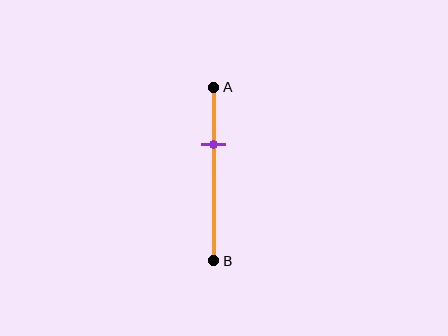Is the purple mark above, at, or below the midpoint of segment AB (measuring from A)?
The purple mark is above the midpoint of segment AB.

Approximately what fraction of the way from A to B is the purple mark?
The purple mark is approximately 35% of the way from A to B.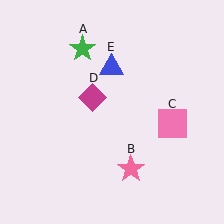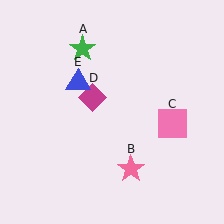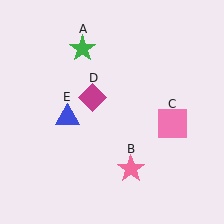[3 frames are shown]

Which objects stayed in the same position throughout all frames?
Green star (object A) and pink star (object B) and pink square (object C) and magenta diamond (object D) remained stationary.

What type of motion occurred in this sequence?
The blue triangle (object E) rotated counterclockwise around the center of the scene.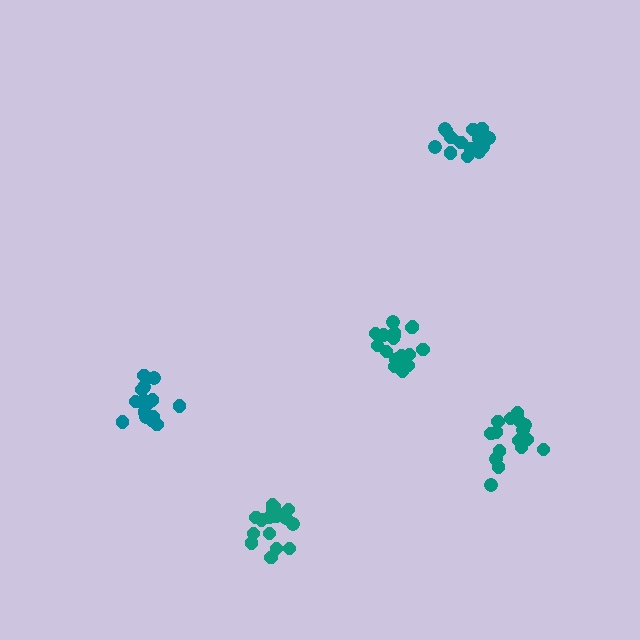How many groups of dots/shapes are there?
There are 5 groups.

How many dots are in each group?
Group 1: 15 dots, Group 2: 16 dots, Group 3: 18 dots, Group 4: 18 dots, Group 5: 17 dots (84 total).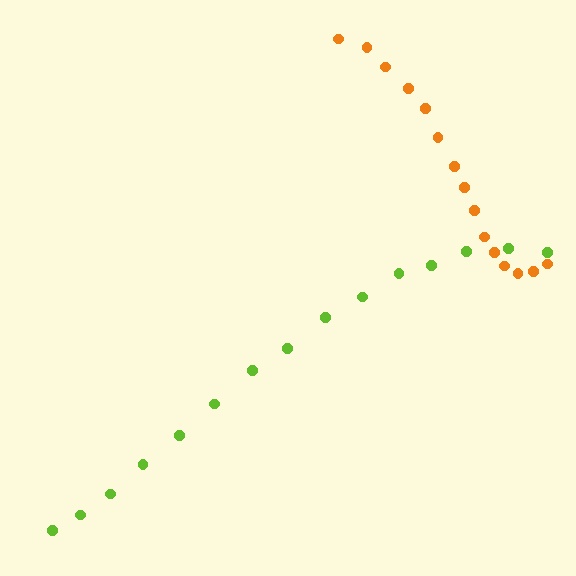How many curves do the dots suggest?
There are 2 distinct paths.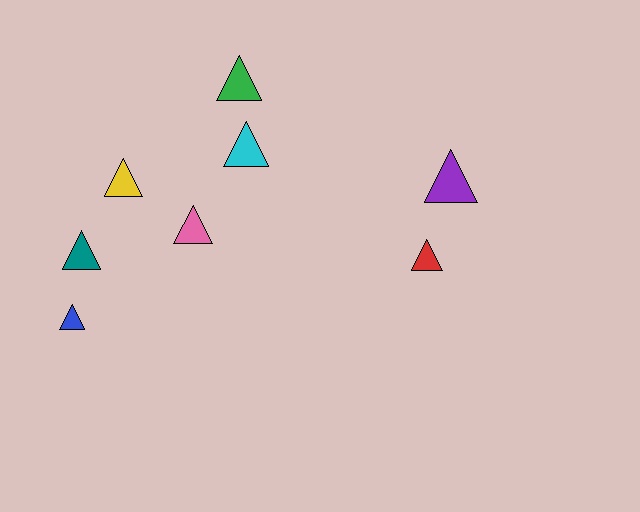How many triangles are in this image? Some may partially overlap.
There are 8 triangles.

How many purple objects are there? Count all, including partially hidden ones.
There is 1 purple object.